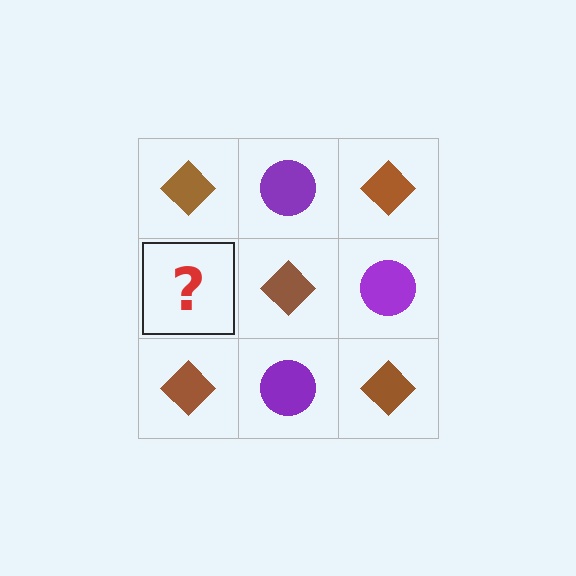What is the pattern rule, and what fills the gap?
The rule is that it alternates brown diamond and purple circle in a checkerboard pattern. The gap should be filled with a purple circle.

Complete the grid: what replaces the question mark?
The question mark should be replaced with a purple circle.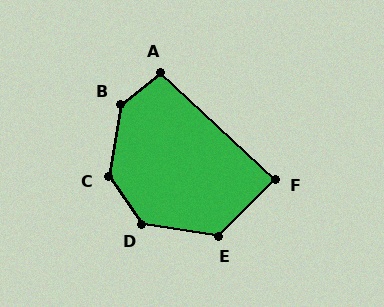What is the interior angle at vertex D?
Approximately 134 degrees (obtuse).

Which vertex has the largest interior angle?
B, at approximately 138 degrees.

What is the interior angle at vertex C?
Approximately 136 degrees (obtuse).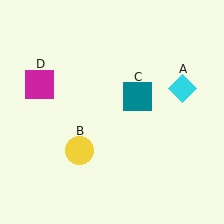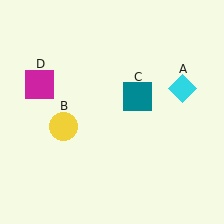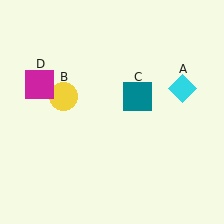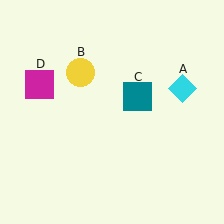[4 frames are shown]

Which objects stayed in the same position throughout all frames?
Cyan diamond (object A) and teal square (object C) and magenta square (object D) remained stationary.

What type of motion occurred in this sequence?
The yellow circle (object B) rotated clockwise around the center of the scene.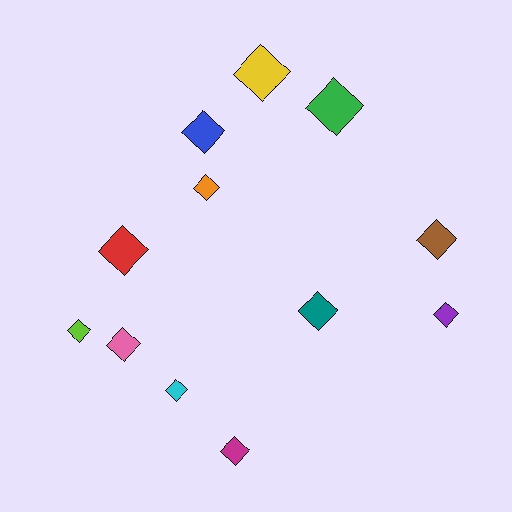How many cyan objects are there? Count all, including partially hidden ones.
There is 1 cyan object.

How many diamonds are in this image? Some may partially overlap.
There are 12 diamonds.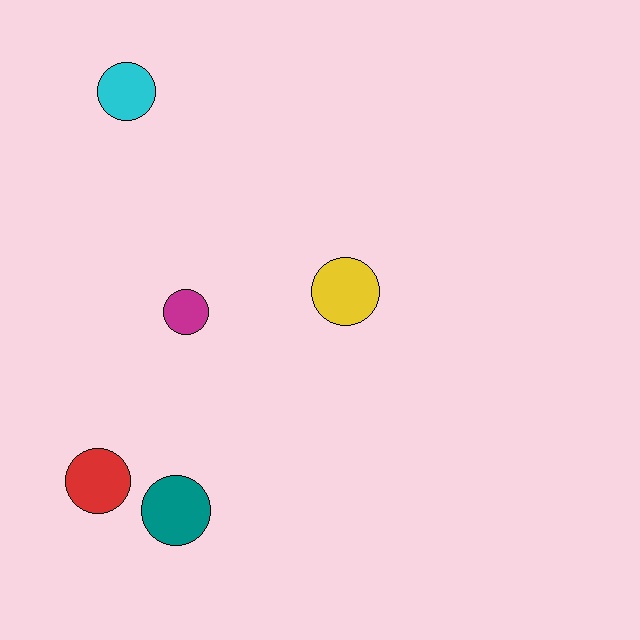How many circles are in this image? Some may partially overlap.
There are 5 circles.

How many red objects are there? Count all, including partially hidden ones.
There is 1 red object.